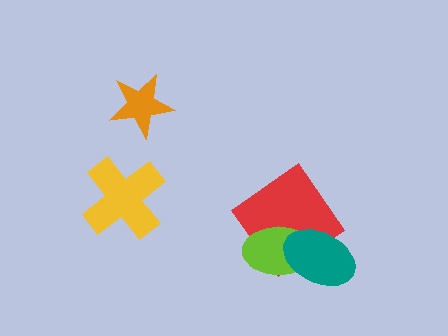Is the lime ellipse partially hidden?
Yes, it is partially covered by another shape.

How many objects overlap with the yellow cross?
0 objects overlap with the yellow cross.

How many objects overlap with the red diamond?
2 objects overlap with the red diamond.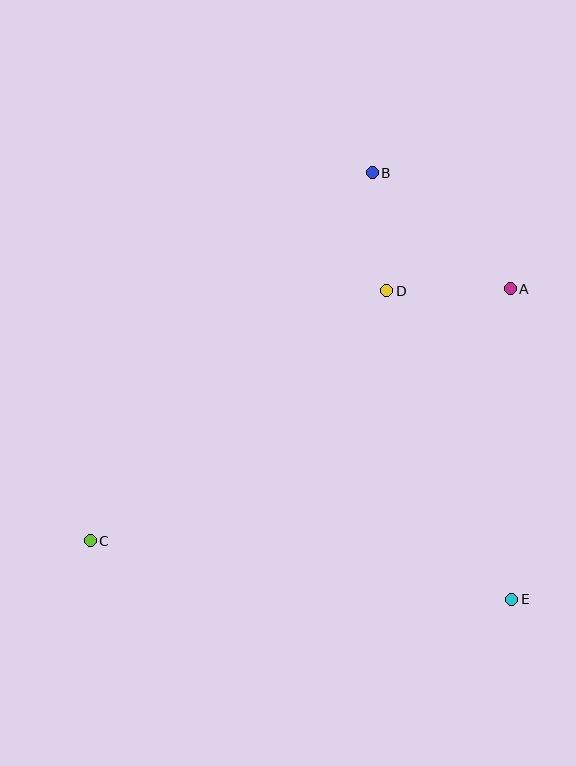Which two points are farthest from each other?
Points A and C are farthest from each other.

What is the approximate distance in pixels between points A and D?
The distance between A and D is approximately 124 pixels.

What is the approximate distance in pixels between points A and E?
The distance between A and E is approximately 310 pixels.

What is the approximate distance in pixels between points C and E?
The distance between C and E is approximately 426 pixels.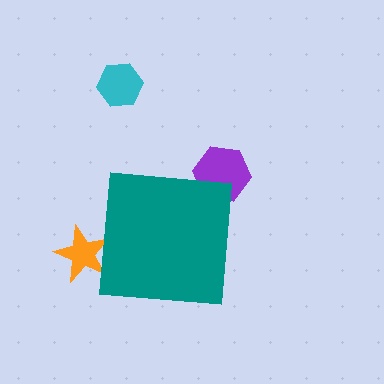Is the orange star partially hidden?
Yes, the orange star is partially hidden behind the teal square.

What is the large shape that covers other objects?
A teal square.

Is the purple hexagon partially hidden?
Yes, the purple hexagon is partially hidden behind the teal square.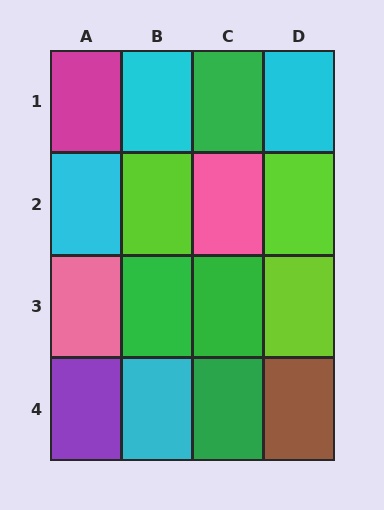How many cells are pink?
2 cells are pink.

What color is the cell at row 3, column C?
Green.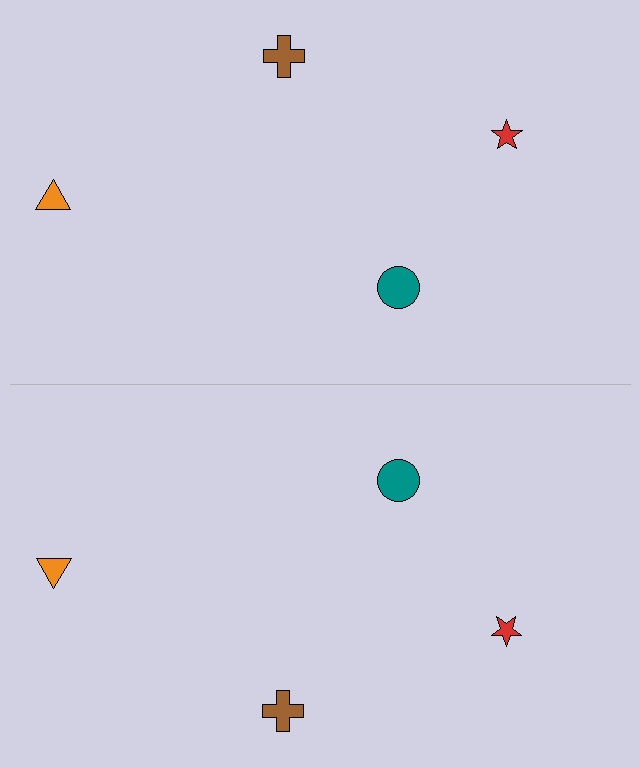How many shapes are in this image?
There are 8 shapes in this image.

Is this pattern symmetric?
Yes, this pattern has bilateral (reflection) symmetry.